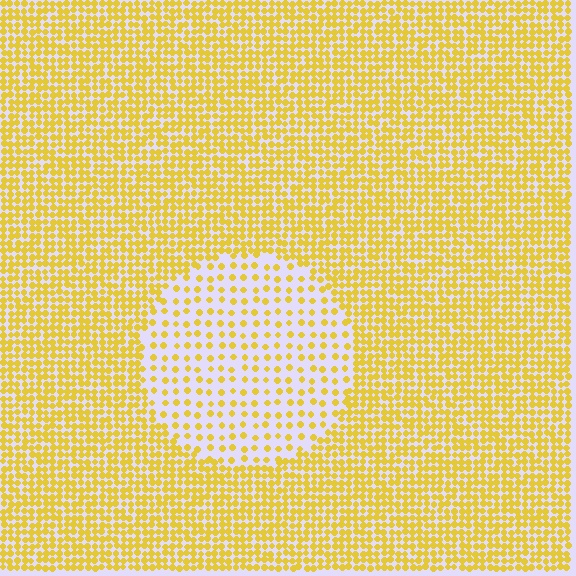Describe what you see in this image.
The image contains small yellow elements arranged at two different densities. A circle-shaped region is visible where the elements are less densely packed than the surrounding area.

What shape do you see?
I see a circle.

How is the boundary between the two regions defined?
The boundary is defined by a change in element density (approximately 2.6x ratio). All elements are the same color, size, and shape.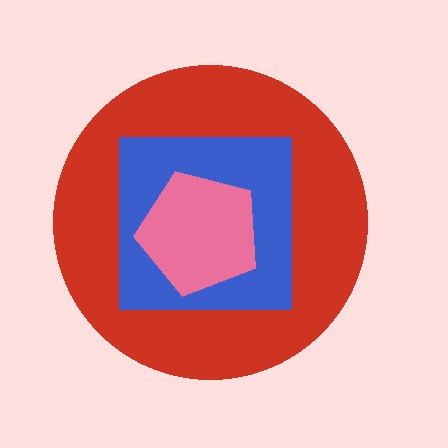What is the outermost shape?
The red circle.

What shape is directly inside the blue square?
The pink pentagon.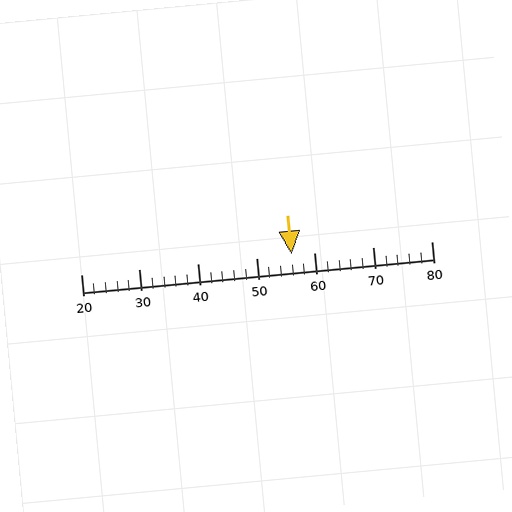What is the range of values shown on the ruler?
The ruler shows values from 20 to 80.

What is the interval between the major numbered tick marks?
The major tick marks are spaced 10 units apart.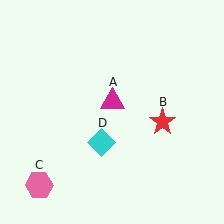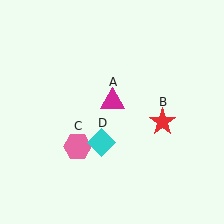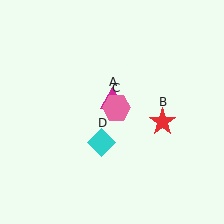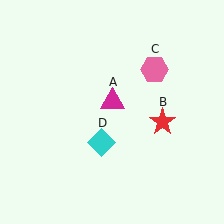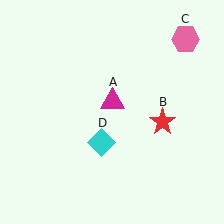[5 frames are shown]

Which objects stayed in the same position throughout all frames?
Magenta triangle (object A) and red star (object B) and cyan diamond (object D) remained stationary.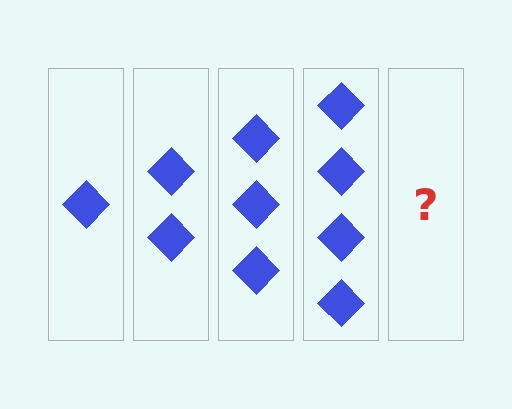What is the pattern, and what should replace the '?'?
The pattern is that each step adds one more diamond. The '?' should be 5 diamonds.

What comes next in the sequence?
The next element should be 5 diamonds.